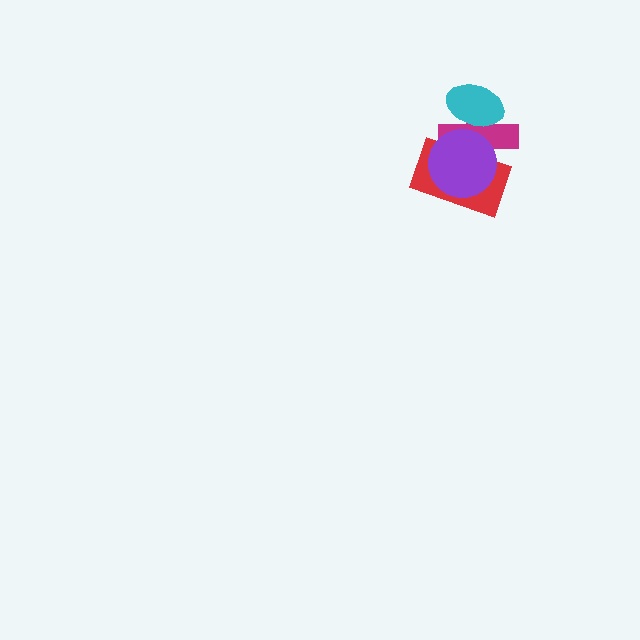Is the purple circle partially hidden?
No, no other shape covers it.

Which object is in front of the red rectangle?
The purple circle is in front of the red rectangle.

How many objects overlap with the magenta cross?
3 objects overlap with the magenta cross.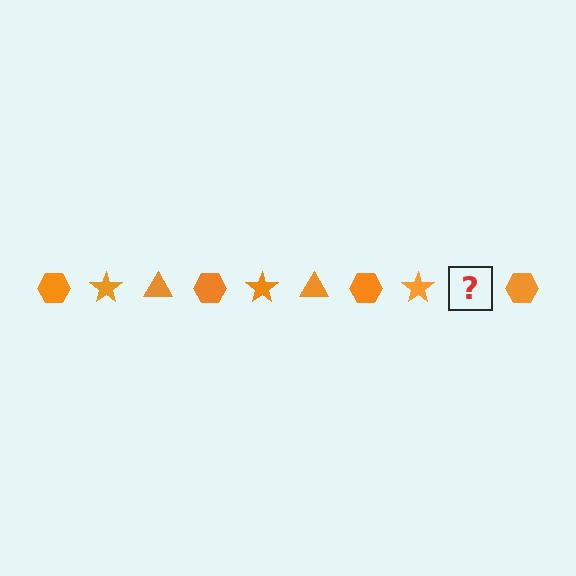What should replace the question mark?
The question mark should be replaced with an orange triangle.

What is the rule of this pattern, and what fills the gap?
The rule is that the pattern cycles through hexagon, star, triangle shapes in orange. The gap should be filled with an orange triangle.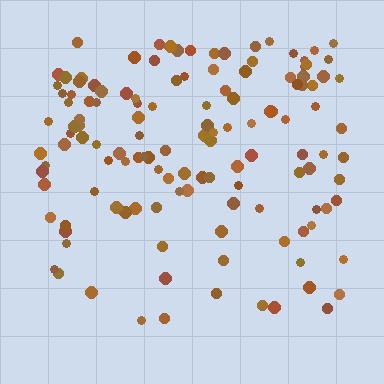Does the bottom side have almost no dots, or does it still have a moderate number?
Still a moderate number, just noticeably fewer than the top.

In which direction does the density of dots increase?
From bottom to top, with the top side densest.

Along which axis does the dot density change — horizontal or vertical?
Vertical.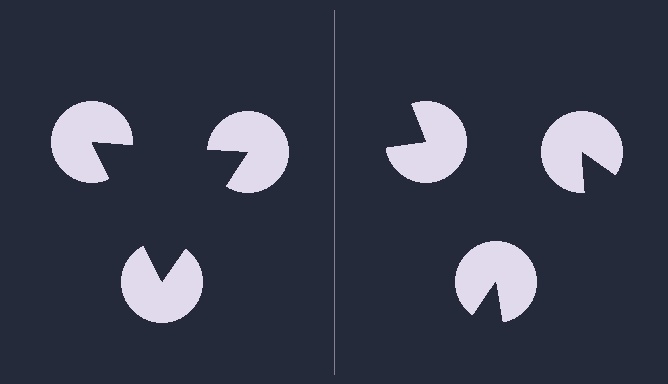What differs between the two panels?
The pac-man discs are positioned identically on both sides; only the wedge orientations differ. On the left they align to a triangle; on the right they are misaligned.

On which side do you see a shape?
An illusory triangle appears on the left side. On the right side the wedge cuts are rotated, so no coherent shape forms.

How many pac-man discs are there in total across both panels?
6 — 3 on each side.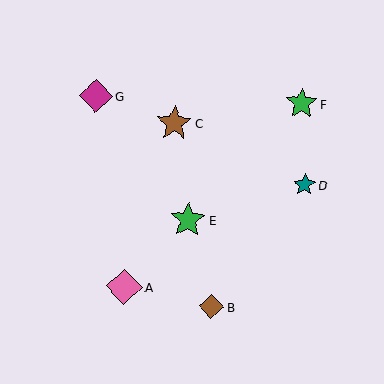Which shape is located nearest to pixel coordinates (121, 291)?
The pink diamond (labeled A) at (124, 287) is nearest to that location.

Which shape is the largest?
The pink diamond (labeled A) is the largest.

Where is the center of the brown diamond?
The center of the brown diamond is at (212, 307).